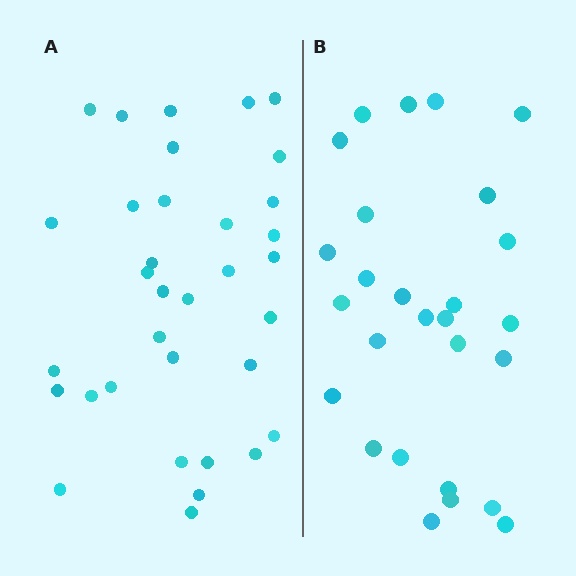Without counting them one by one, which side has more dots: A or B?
Region A (the left region) has more dots.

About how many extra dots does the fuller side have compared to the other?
Region A has roughly 8 or so more dots than region B.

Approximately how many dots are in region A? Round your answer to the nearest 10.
About 30 dots. (The exact count is 34, which rounds to 30.)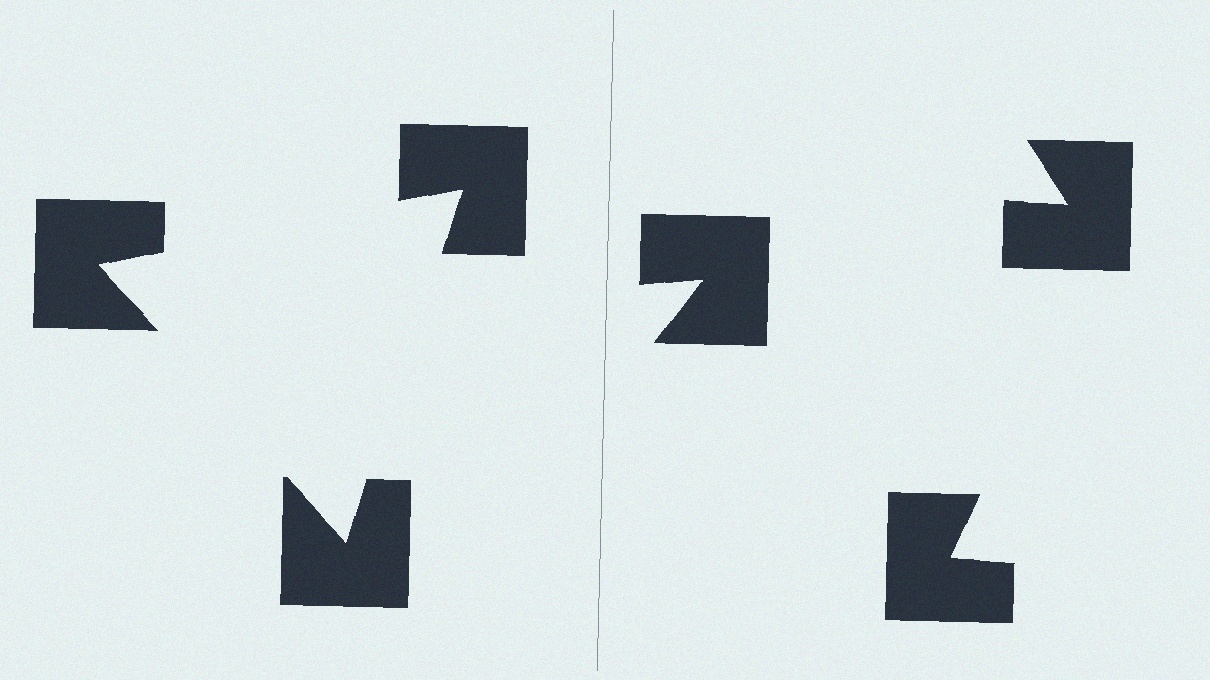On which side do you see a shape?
An illusory triangle appears on the left side. On the right side the wedge cuts are rotated, so no coherent shape forms.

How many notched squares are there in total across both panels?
6 — 3 on each side.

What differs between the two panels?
The notched squares are positioned identically on both sides; only the wedge orientations differ. On the left they align to a triangle; on the right they are misaligned.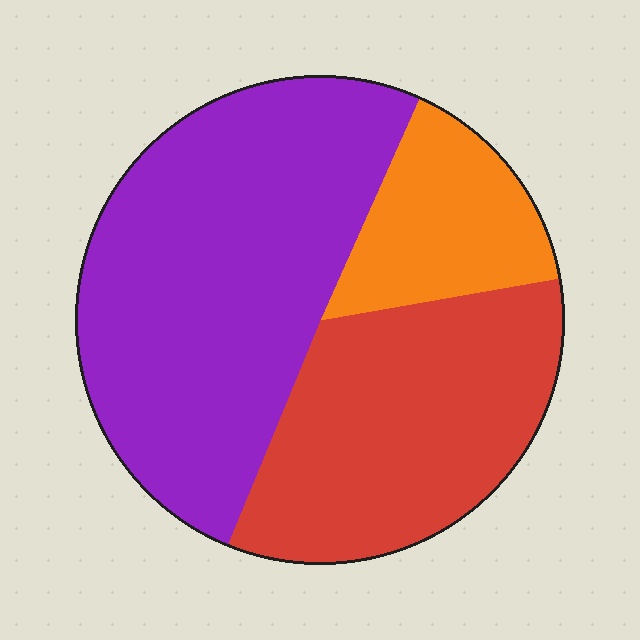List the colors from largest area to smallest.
From largest to smallest: purple, red, orange.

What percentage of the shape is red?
Red covers around 35% of the shape.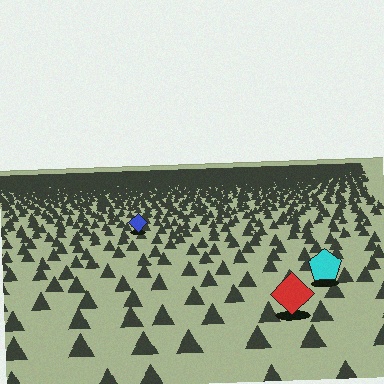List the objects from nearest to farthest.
From nearest to farthest: the red diamond, the cyan pentagon, the blue diamond.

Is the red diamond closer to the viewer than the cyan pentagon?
Yes. The red diamond is closer — you can tell from the texture gradient: the ground texture is coarser near it.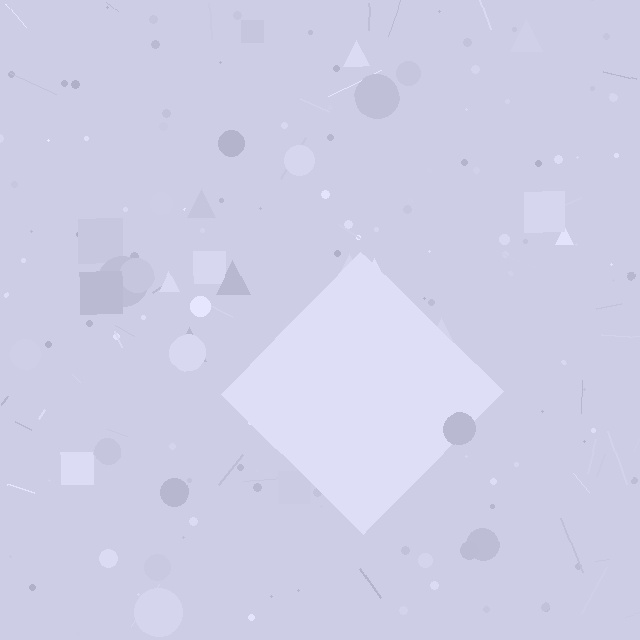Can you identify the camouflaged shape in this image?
The camouflaged shape is a diamond.